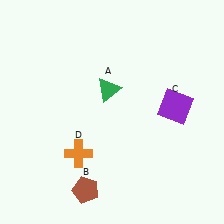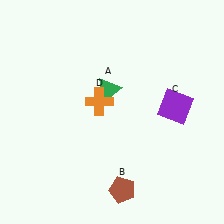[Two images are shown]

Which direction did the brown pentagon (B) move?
The brown pentagon (B) moved right.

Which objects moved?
The objects that moved are: the brown pentagon (B), the orange cross (D).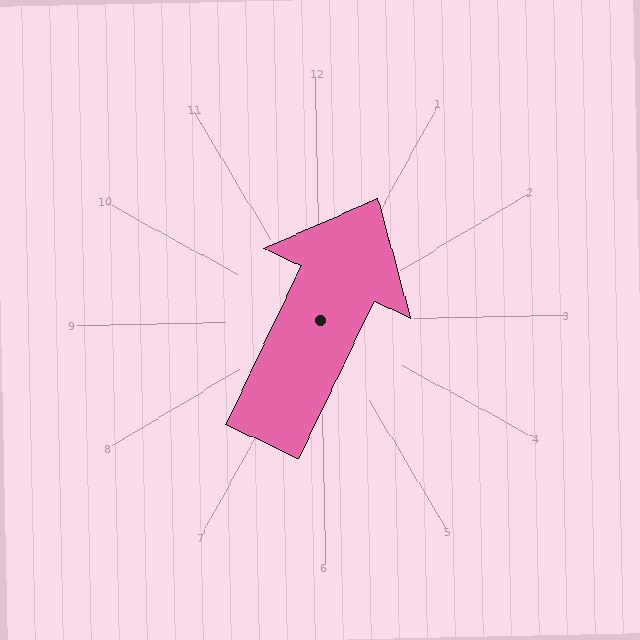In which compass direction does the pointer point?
Northeast.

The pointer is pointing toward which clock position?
Roughly 1 o'clock.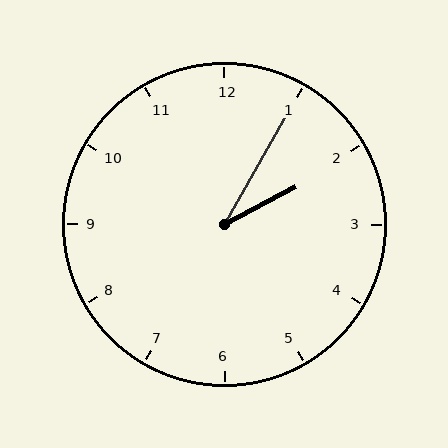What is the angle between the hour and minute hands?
Approximately 32 degrees.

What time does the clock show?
2:05.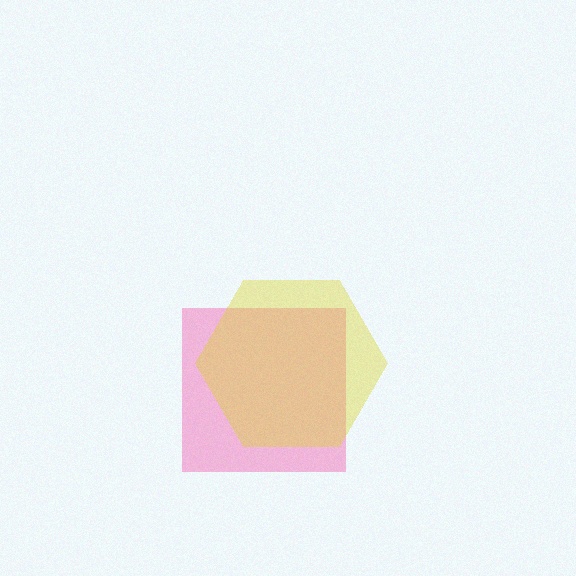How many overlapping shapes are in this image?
There are 2 overlapping shapes in the image.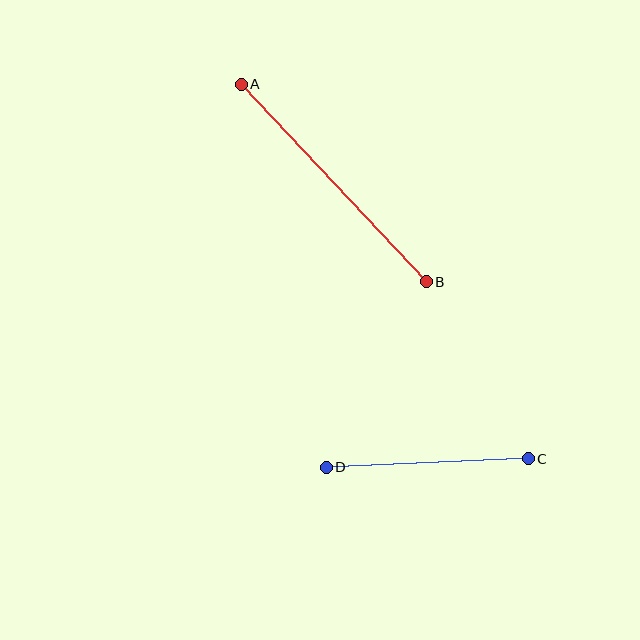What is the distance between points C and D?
The distance is approximately 202 pixels.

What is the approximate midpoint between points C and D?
The midpoint is at approximately (427, 463) pixels.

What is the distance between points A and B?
The distance is approximately 271 pixels.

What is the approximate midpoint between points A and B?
The midpoint is at approximately (334, 183) pixels.